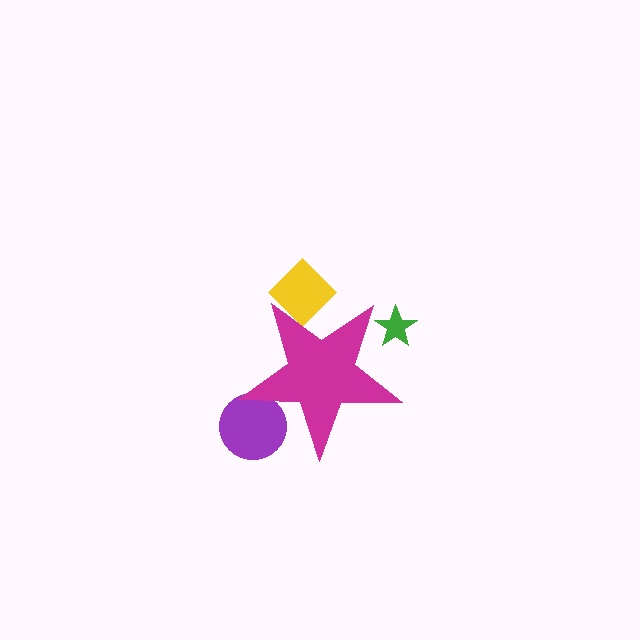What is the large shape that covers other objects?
A magenta star.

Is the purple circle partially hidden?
Yes, the purple circle is partially hidden behind the magenta star.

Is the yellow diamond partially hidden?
Yes, the yellow diamond is partially hidden behind the magenta star.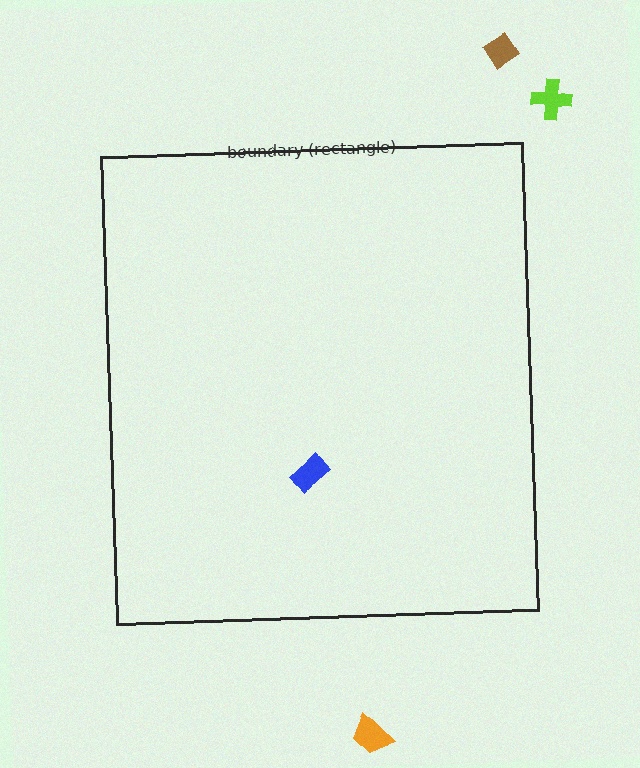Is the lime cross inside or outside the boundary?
Outside.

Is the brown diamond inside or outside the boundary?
Outside.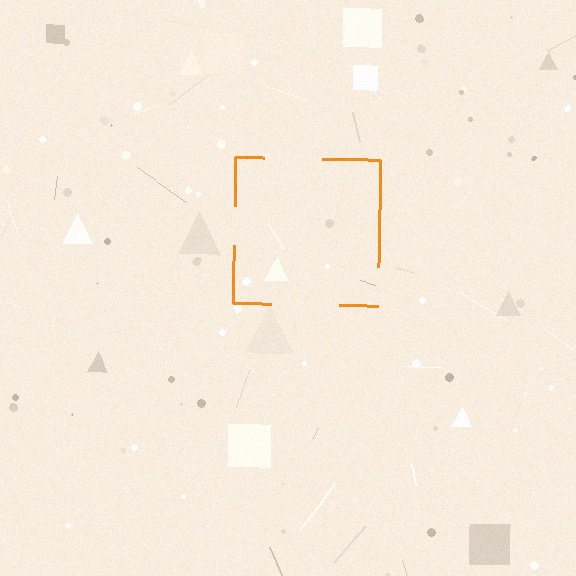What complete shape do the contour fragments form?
The contour fragments form a square.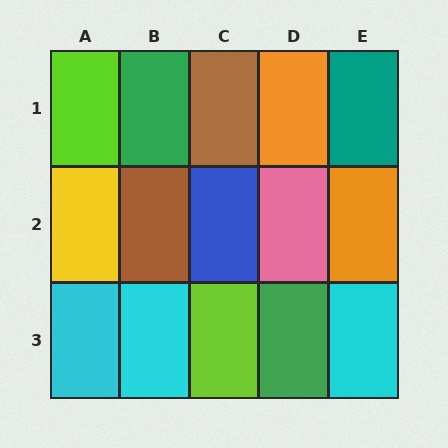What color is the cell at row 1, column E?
Teal.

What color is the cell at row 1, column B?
Green.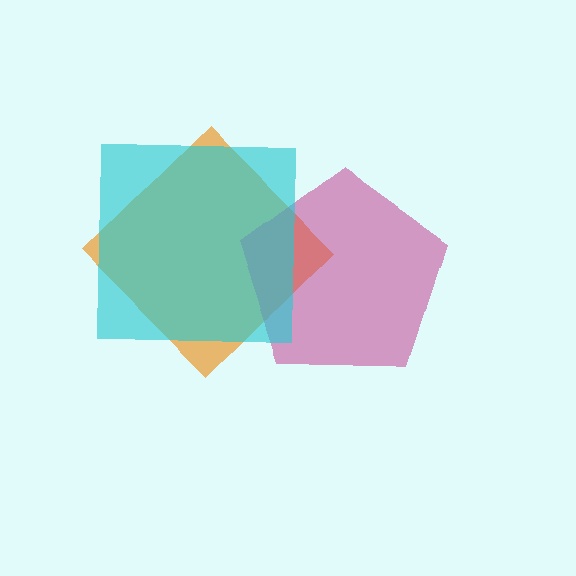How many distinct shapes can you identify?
There are 3 distinct shapes: an orange diamond, a magenta pentagon, a cyan square.